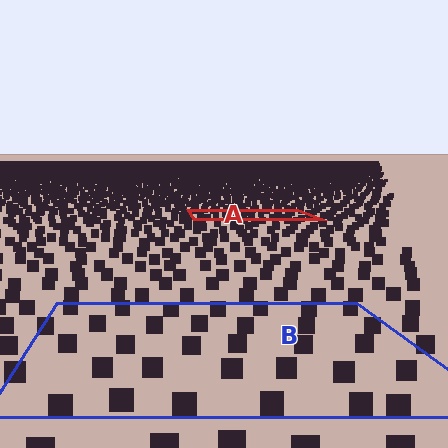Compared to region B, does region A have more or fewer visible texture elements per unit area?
Region A has more texture elements per unit area — they are packed more densely because it is farther away.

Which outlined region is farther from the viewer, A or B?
Region A is farther from the viewer — the texture elements inside it appear smaller and more densely packed.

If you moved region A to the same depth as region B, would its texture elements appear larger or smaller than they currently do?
They would appear larger. At a closer depth, the same texture elements are projected at a bigger on-screen size.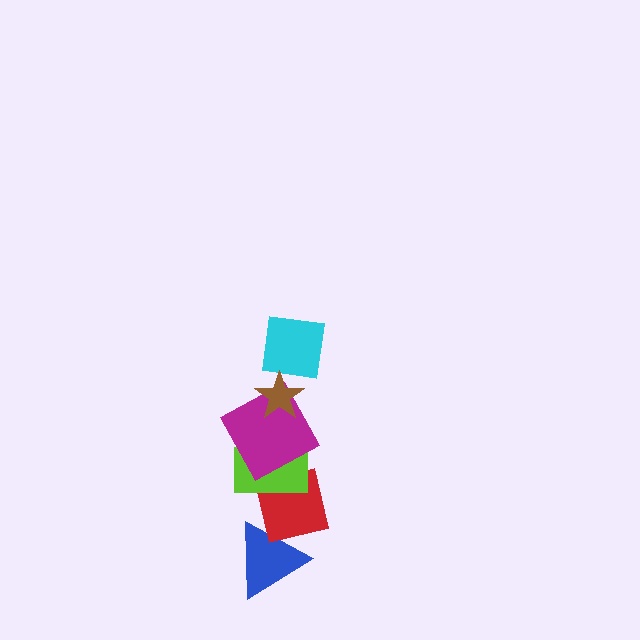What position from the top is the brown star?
The brown star is 1st from the top.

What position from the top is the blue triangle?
The blue triangle is 6th from the top.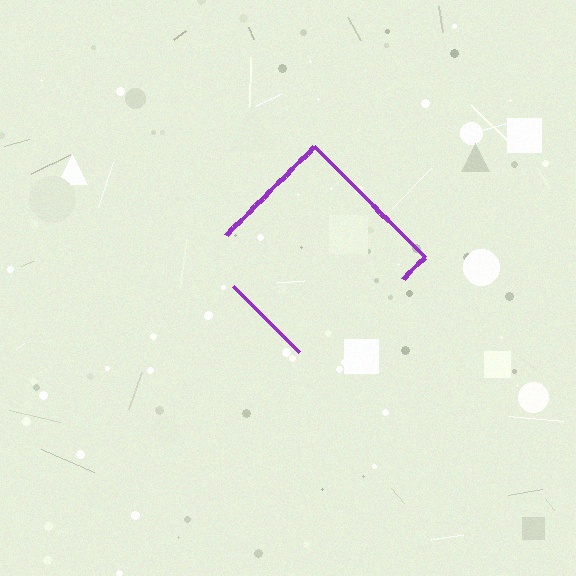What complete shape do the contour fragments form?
The contour fragments form a diamond.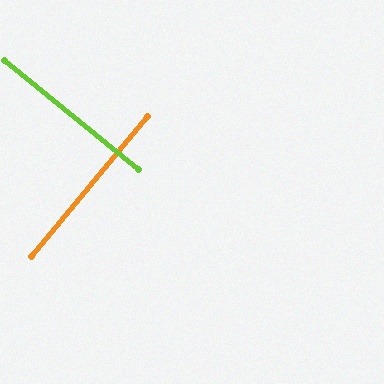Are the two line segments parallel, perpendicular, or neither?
Perpendicular — they meet at approximately 89°.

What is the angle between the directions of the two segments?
Approximately 89 degrees.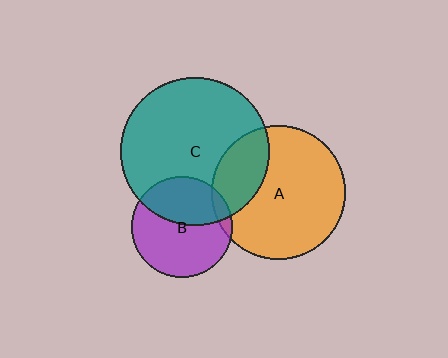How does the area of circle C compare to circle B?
Approximately 2.2 times.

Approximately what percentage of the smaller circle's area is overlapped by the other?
Approximately 40%.